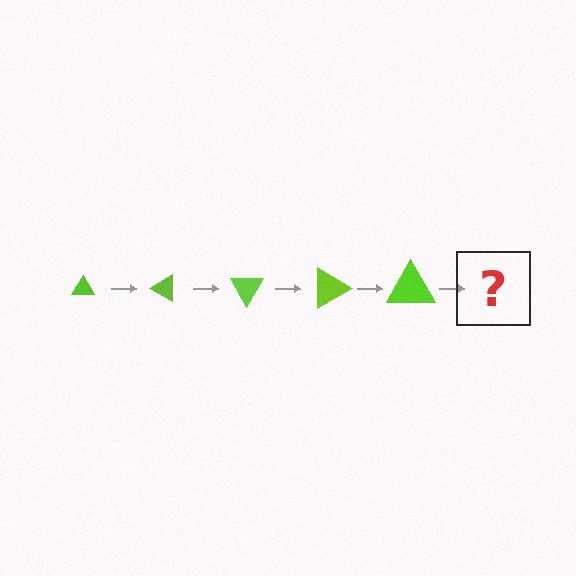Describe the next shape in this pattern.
It should be a triangle, larger than the previous one and rotated 150 degrees from the start.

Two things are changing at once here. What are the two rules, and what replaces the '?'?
The two rules are that the triangle grows larger each step and it rotates 30 degrees each step. The '?' should be a triangle, larger than the previous one and rotated 150 degrees from the start.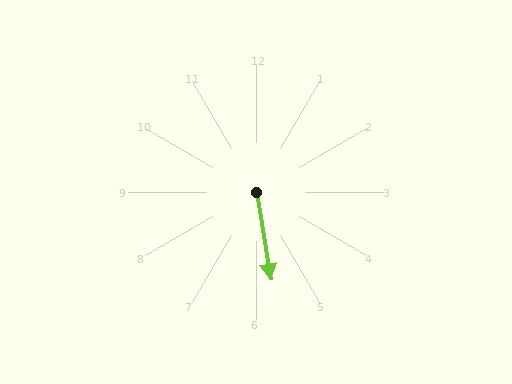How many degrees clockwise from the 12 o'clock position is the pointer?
Approximately 171 degrees.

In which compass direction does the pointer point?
South.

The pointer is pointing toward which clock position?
Roughly 6 o'clock.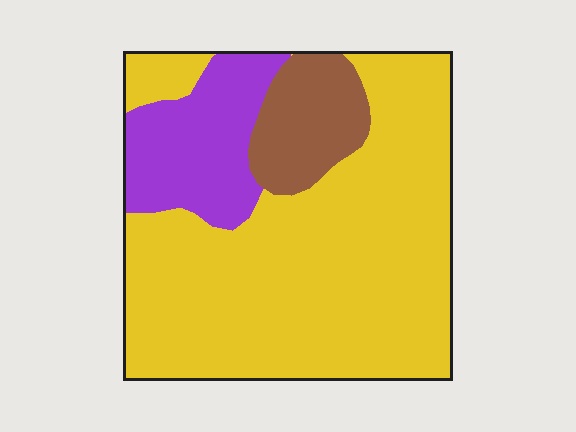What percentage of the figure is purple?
Purple covers 17% of the figure.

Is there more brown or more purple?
Purple.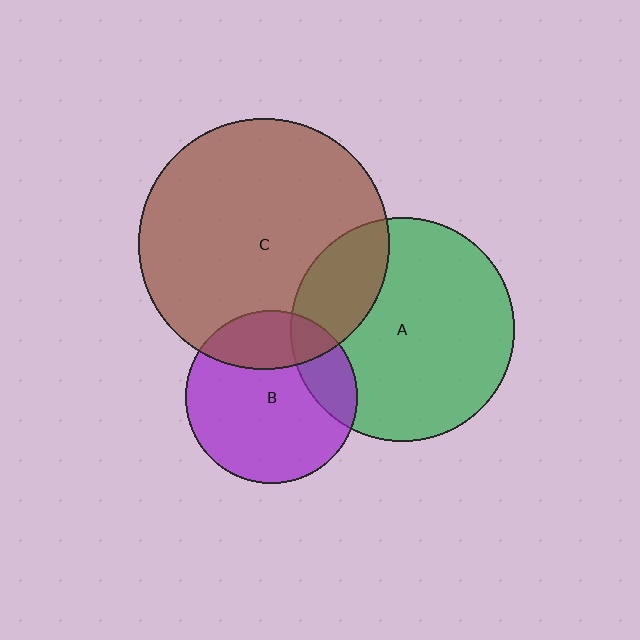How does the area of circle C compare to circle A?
Approximately 1.3 times.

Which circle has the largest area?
Circle C (brown).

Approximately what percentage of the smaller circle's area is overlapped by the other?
Approximately 25%.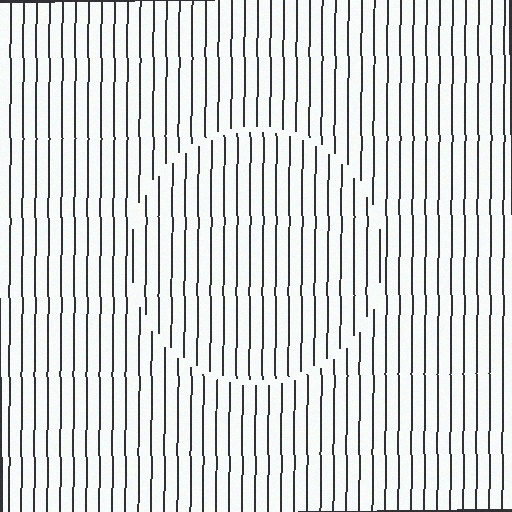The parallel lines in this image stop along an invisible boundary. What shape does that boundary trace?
An illusory circle. The interior of the shape contains the same grating, shifted by half a period — the contour is defined by the phase discontinuity where line-ends from the inner and outer gratings abut.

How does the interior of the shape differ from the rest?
The interior of the shape contains the same grating, shifted by half a period — the contour is defined by the phase discontinuity where line-ends from the inner and outer gratings abut.